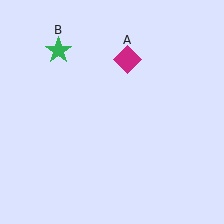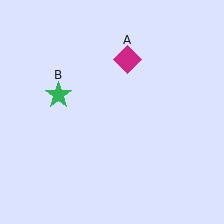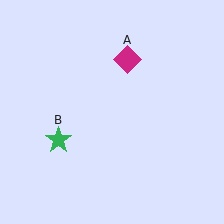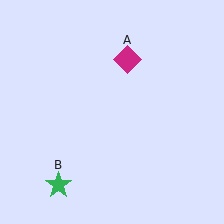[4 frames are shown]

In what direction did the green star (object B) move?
The green star (object B) moved down.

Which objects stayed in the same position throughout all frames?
Magenta diamond (object A) remained stationary.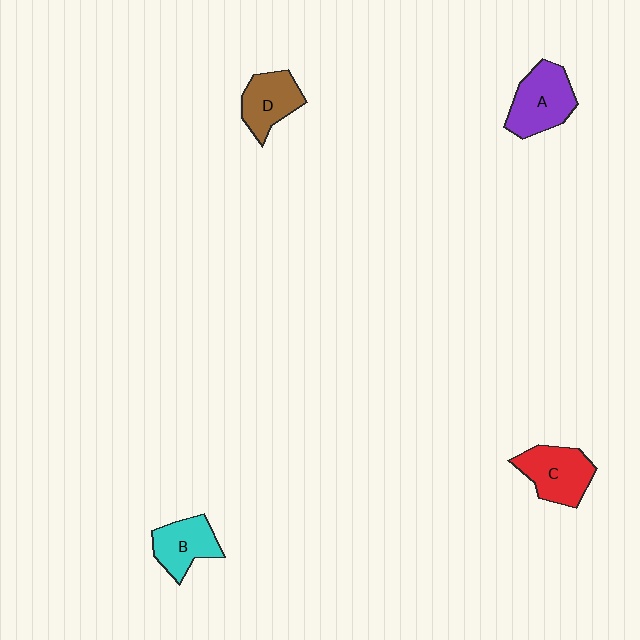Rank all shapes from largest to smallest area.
From largest to smallest: A (purple), C (red), D (brown), B (cyan).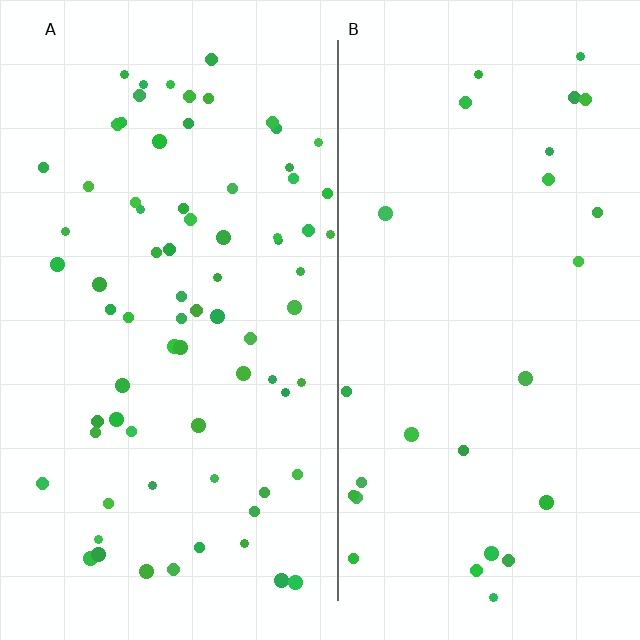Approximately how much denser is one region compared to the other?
Approximately 2.8× — region A over region B.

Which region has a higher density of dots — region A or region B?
A (the left).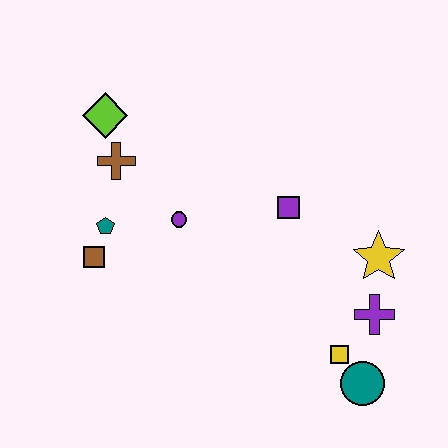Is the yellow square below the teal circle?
No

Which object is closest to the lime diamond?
The brown cross is closest to the lime diamond.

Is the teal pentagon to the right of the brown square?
Yes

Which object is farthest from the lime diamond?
The teal circle is farthest from the lime diamond.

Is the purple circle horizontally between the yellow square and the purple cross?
No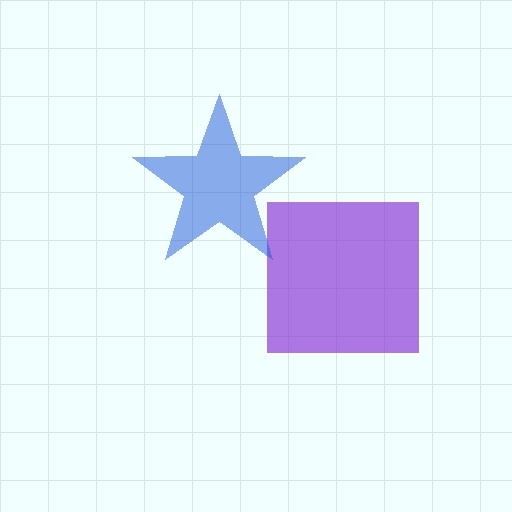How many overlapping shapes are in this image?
There are 2 overlapping shapes in the image.